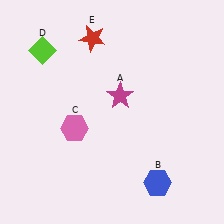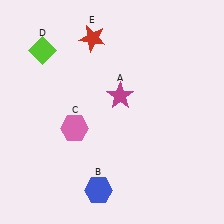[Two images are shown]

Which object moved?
The blue hexagon (B) moved left.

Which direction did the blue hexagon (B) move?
The blue hexagon (B) moved left.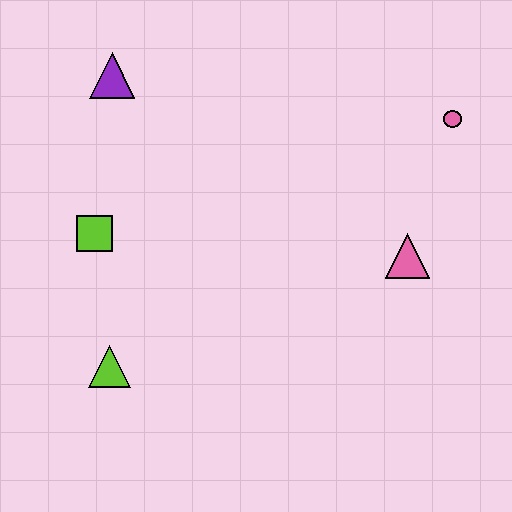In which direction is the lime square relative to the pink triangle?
The lime square is to the left of the pink triangle.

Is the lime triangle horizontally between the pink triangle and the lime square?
Yes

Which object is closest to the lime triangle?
The lime square is closest to the lime triangle.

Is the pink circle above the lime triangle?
Yes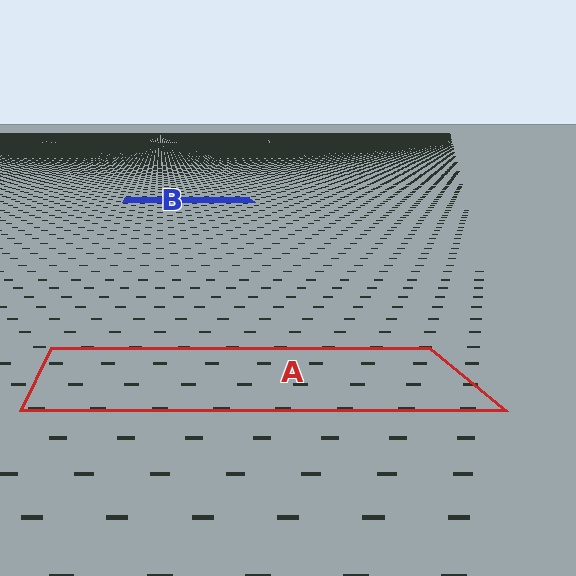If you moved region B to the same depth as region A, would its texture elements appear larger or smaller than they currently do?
They would appear larger. At a closer depth, the same texture elements are projected at a bigger on-screen size.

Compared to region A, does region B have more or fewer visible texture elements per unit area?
Region B has more texture elements per unit area — they are packed more densely because it is farther away.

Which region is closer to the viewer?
Region A is closer. The texture elements there are larger and more spread out.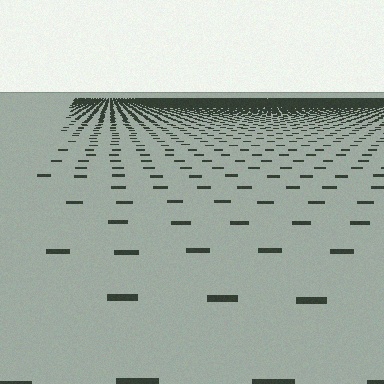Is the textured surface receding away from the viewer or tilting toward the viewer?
The surface is receding away from the viewer. Texture elements get smaller and denser toward the top.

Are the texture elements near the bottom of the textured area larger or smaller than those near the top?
Larger. Near the bottom, elements are closer to the viewer and appear at a bigger on-screen size.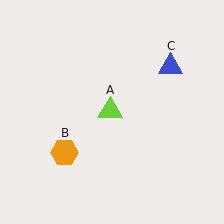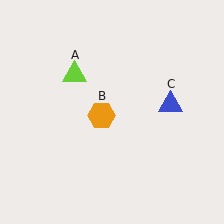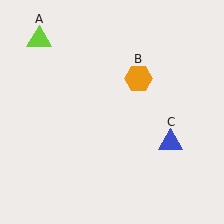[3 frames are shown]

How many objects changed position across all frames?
3 objects changed position: lime triangle (object A), orange hexagon (object B), blue triangle (object C).